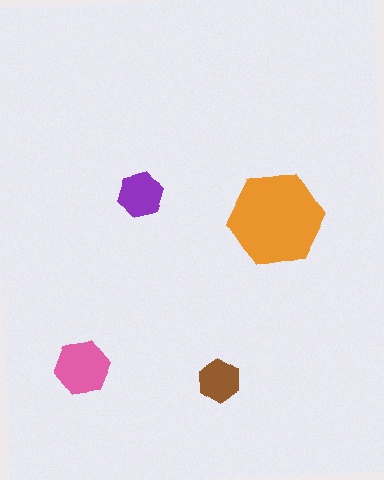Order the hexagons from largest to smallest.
the orange one, the pink one, the purple one, the brown one.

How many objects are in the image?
There are 4 objects in the image.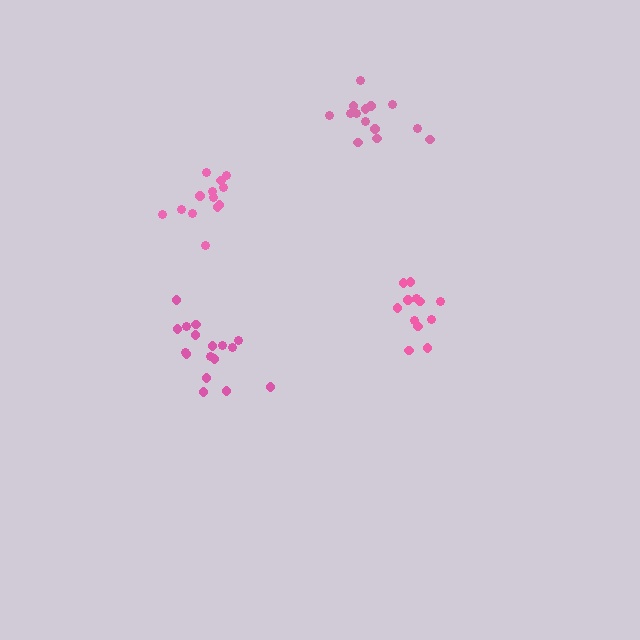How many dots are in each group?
Group 1: 12 dots, Group 2: 13 dots, Group 3: 17 dots, Group 4: 14 dots (56 total).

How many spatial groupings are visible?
There are 4 spatial groupings.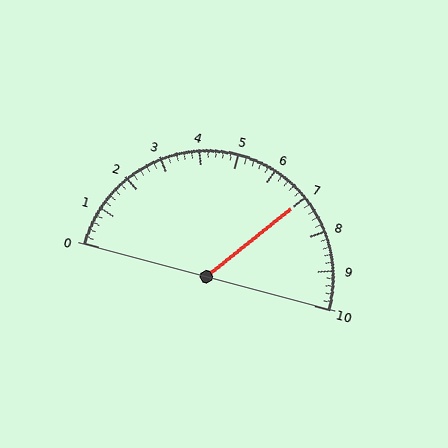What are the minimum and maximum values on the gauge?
The gauge ranges from 0 to 10.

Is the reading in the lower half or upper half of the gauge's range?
The reading is in the upper half of the range (0 to 10).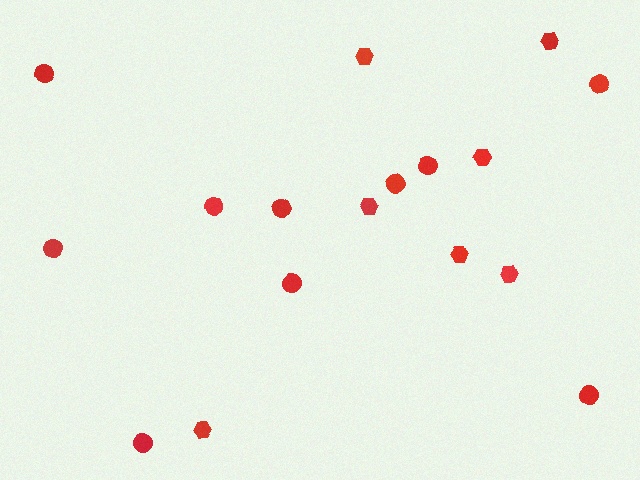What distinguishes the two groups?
There are 2 groups: one group of hexagons (7) and one group of circles (10).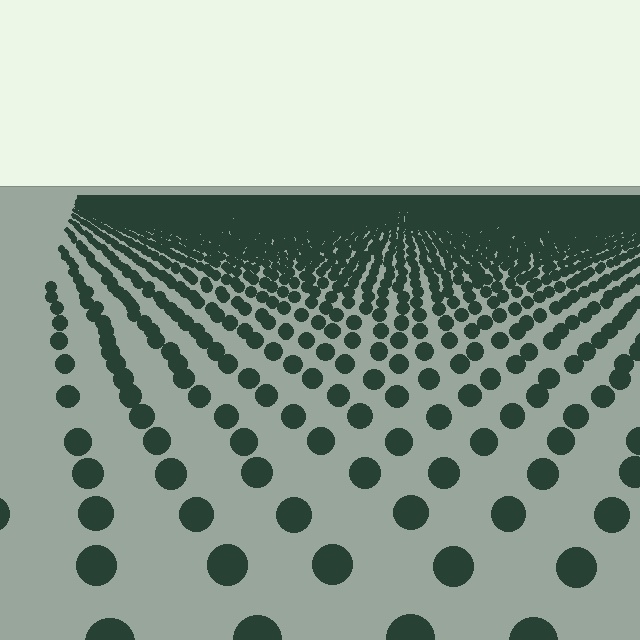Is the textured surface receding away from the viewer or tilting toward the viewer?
The surface is receding away from the viewer. Texture elements get smaller and denser toward the top.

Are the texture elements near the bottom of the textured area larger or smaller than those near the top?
Larger. Near the bottom, elements are closer to the viewer and appear at a bigger on-screen size.